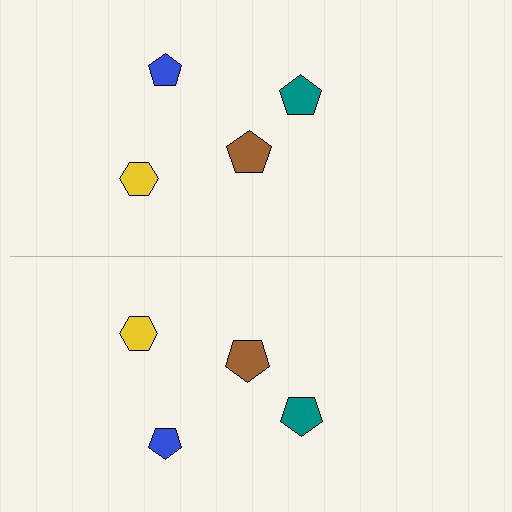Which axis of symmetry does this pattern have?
The pattern has a horizontal axis of symmetry running through the center of the image.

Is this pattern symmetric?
Yes, this pattern has bilateral (reflection) symmetry.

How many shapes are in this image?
There are 8 shapes in this image.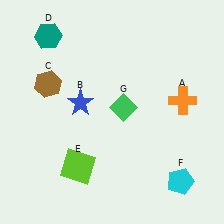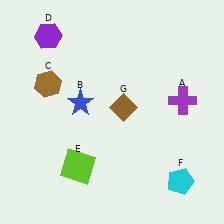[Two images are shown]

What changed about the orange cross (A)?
In Image 1, A is orange. In Image 2, it changed to purple.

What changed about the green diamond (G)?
In Image 1, G is green. In Image 2, it changed to brown.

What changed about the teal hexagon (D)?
In Image 1, D is teal. In Image 2, it changed to purple.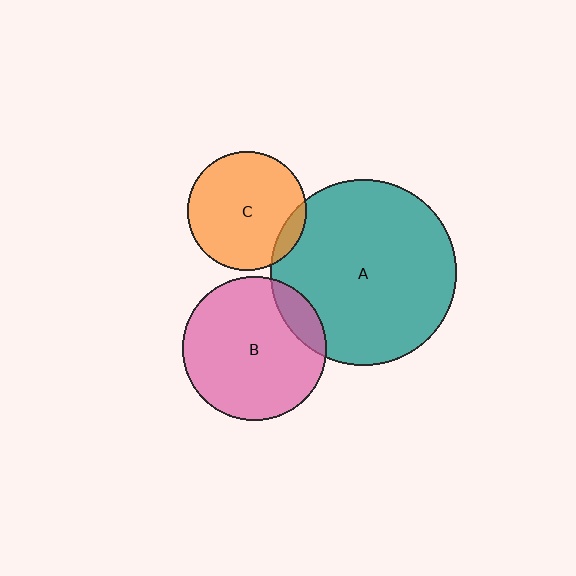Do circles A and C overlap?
Yes.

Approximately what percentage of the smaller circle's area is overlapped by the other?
Approximately 10%.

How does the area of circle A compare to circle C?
Approximately 2.5 times.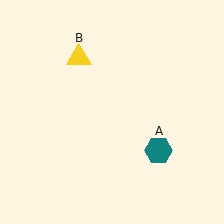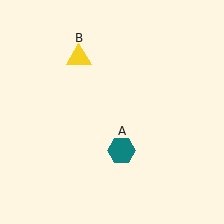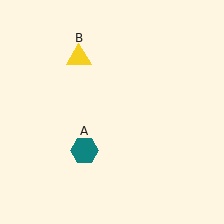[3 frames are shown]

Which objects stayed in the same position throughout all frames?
Yellow triangle (object B) remained stationary.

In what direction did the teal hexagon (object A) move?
The teal hexagon (object A) moved left.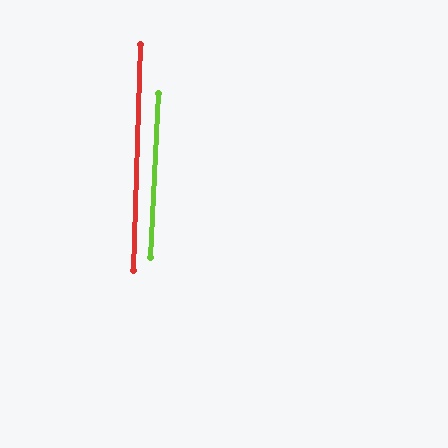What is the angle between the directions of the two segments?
Approximately 1 degree.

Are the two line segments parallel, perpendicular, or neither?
Parallel — their directions differ by only 1.1°.